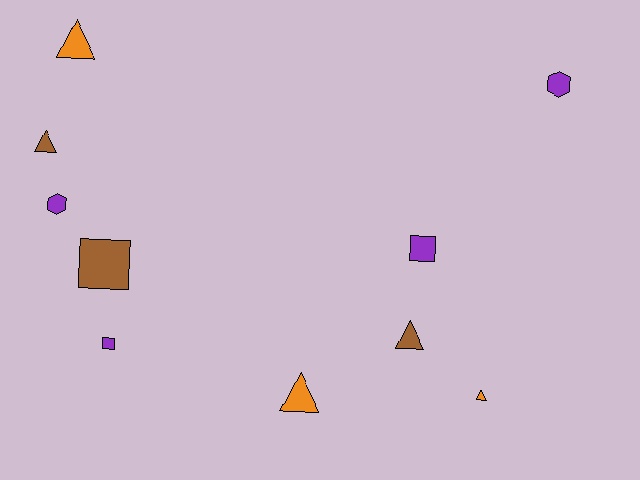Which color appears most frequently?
Purple, with 4 objects.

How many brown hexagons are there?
There are no brown hexagons.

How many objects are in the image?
There are 10 objects.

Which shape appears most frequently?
Triangle, with 5 objects.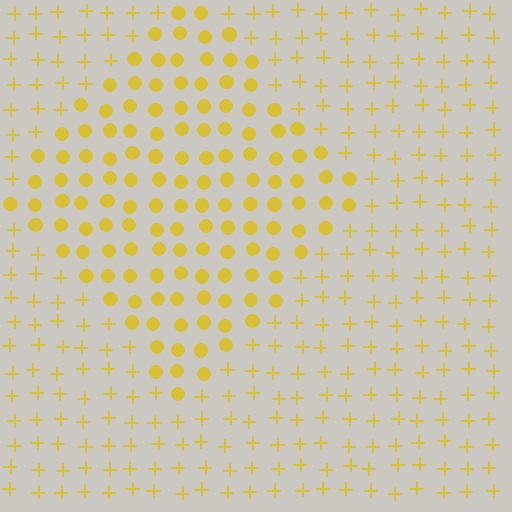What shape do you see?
I see a diamond.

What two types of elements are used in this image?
The image uses circles inside the diamond region and plus signs outside it.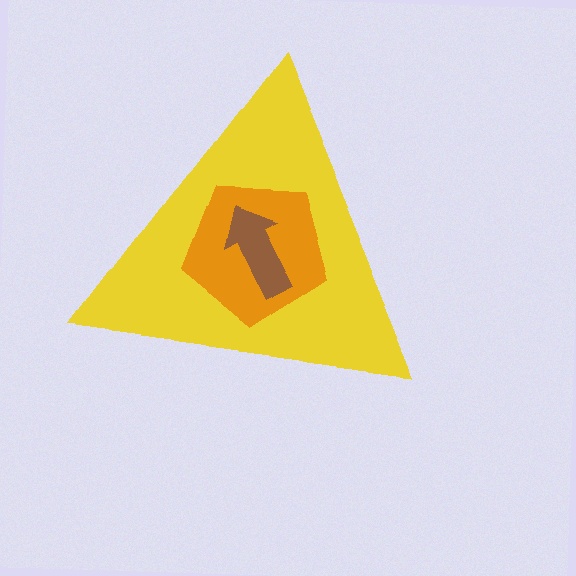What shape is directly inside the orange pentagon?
The brown arrow.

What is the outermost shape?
The yellow triangle.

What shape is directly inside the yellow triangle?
The orange pentagon.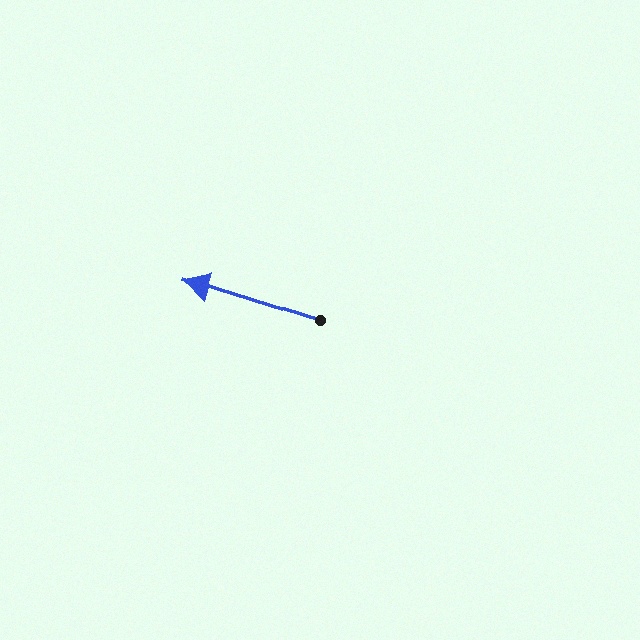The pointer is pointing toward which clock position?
Roughly 10 o'clock.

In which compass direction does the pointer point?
West.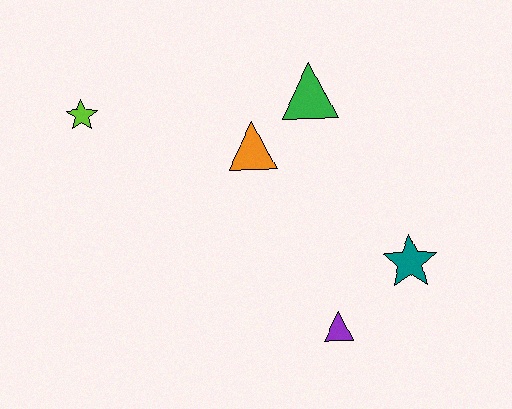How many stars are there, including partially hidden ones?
There are 2 stars.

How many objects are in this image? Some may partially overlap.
There are 5 objects.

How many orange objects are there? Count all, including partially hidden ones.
There is 1 orange object.